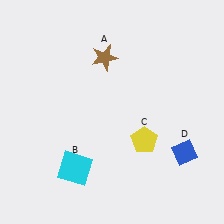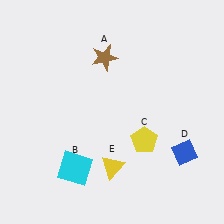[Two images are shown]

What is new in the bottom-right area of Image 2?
A yellow triangle (E) was added in the bottom-right area of Image 2.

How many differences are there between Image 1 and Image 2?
There is 1 difference between the two images.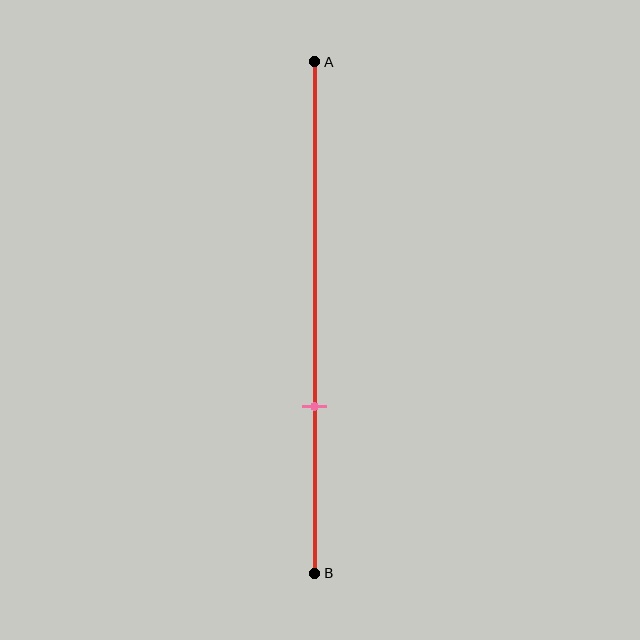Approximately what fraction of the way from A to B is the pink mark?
The pink mark is approximately 65% of the way from A to B.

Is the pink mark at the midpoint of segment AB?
No, the mark is at about 65% from A, not at the 50% midpoint.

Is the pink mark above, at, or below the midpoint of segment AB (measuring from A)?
The pink mark is below the midpoint of segment AB.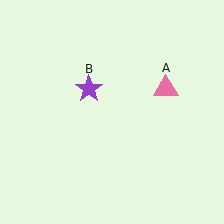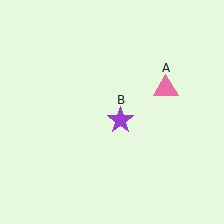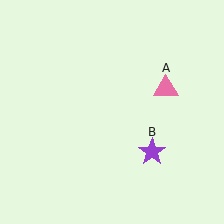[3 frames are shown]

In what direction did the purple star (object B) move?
The purple star (object B) moved down and to the right.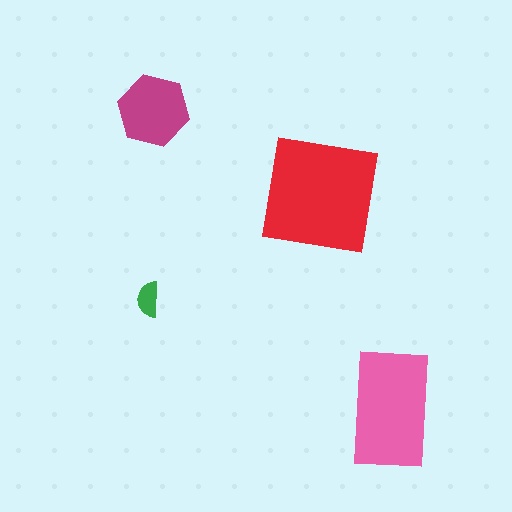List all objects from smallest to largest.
The green semicircle, the magenta hexagon, the pink rectangle, the red square.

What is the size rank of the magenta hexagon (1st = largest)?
3rd.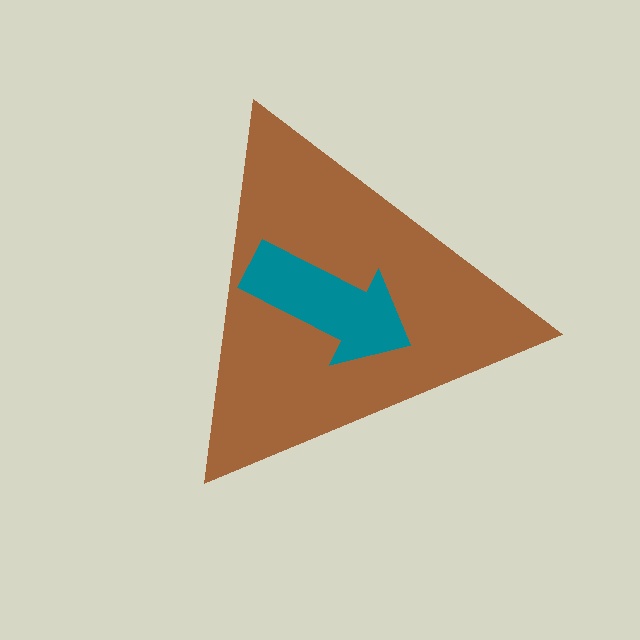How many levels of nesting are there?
2.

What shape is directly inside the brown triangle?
The teal arrow.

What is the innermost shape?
The teal arrow.